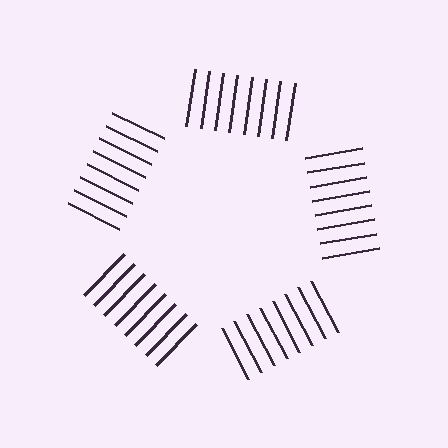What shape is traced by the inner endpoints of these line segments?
An illusory pentagon — the line segments terminate on its edges but no continuous stroke is drawn.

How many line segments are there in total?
40 — 8 along each of the 5 edges.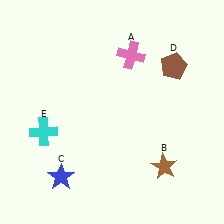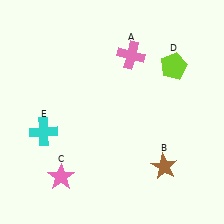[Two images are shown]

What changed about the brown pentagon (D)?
In Image 1, D is brown. In Image 2, it changed to lime.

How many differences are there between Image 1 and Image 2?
There are 2 differences between the two images.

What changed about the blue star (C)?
In Image 1, C is blue. In Image 2, it changed to pink.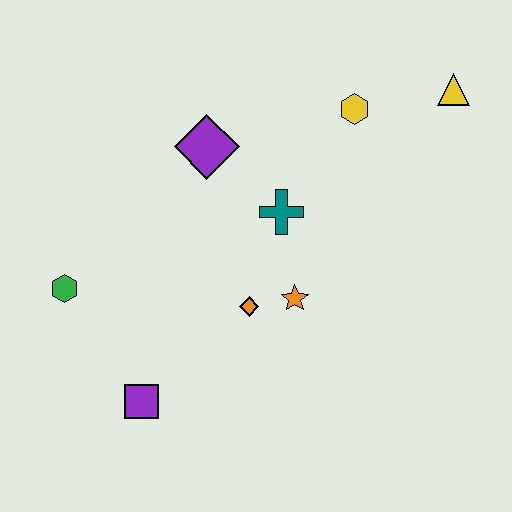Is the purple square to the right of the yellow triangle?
No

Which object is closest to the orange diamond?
The orange star is closest to the orange diamond.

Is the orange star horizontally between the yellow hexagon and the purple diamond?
Yes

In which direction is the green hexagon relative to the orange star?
The green hexagon is to the left of the orange star.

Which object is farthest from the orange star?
The yellow triangle is farthest from the orange star.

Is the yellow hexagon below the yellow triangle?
Yes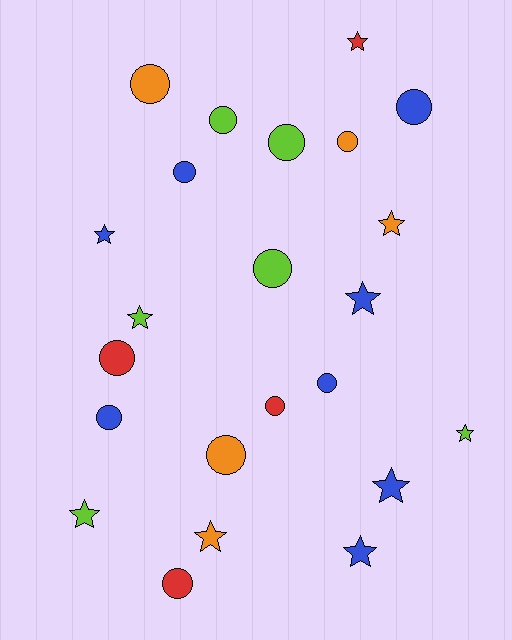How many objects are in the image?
There are 23 objects.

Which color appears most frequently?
Blue, with 8 objects.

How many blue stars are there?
There are 4 blue stars.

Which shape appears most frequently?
Circle, with 13 objects.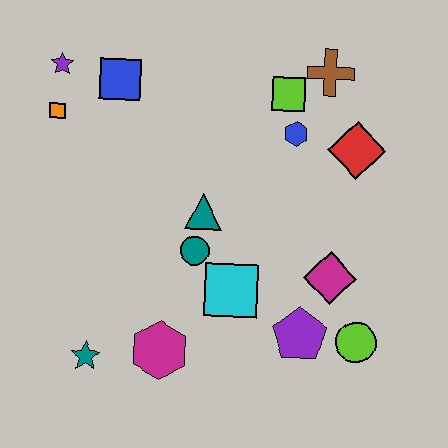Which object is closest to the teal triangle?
The teal circle is closest to the teal triangle.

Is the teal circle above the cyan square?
Yes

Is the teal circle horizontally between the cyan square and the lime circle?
No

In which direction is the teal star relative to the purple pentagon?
The teal star is to the left of the purple pentagon.